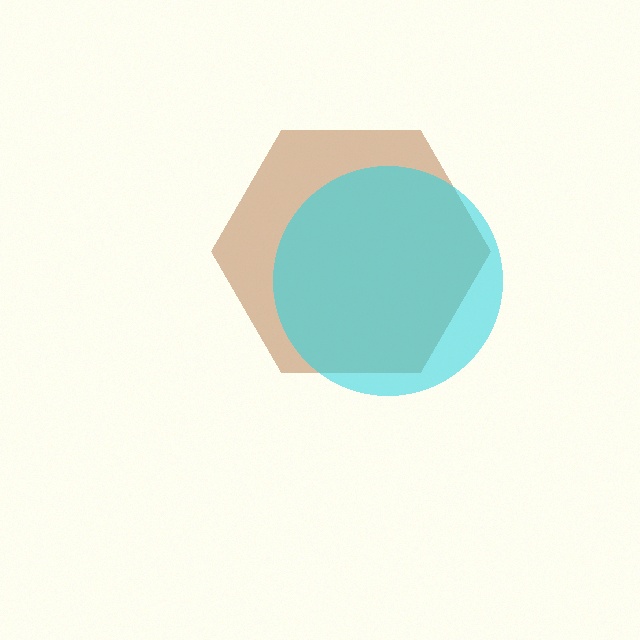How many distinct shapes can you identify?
There are 2 distinct shapes: a brown hexagon, a cyan circle.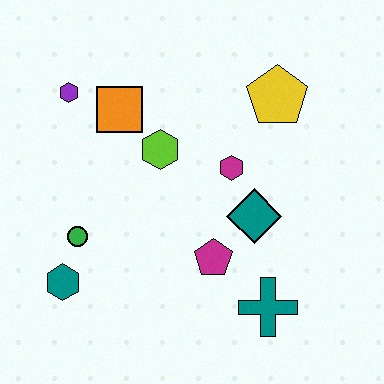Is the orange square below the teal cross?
No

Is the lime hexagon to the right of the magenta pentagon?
No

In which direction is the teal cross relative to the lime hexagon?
The teal cross is below the lime hexagon.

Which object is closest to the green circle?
The teal hexagon is closest to the green circle.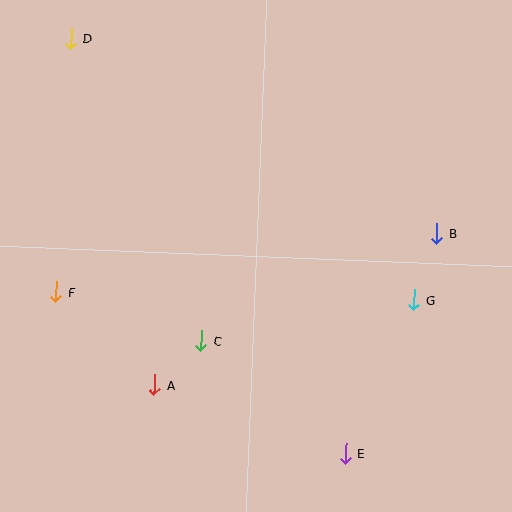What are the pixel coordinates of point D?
Point D is at (71, 39).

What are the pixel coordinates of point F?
Point F is at (56, 292).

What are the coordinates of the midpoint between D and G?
The midpoint between D and G is at (243, 169).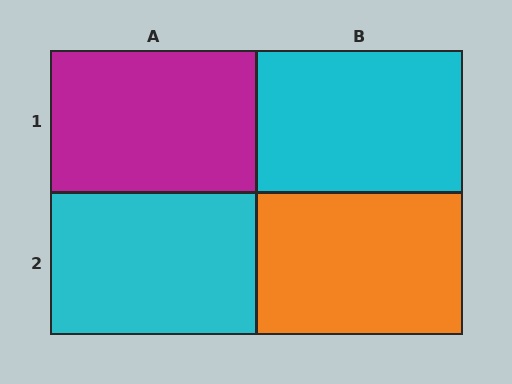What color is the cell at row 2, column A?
Cyan.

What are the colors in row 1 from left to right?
Magenta, cyan.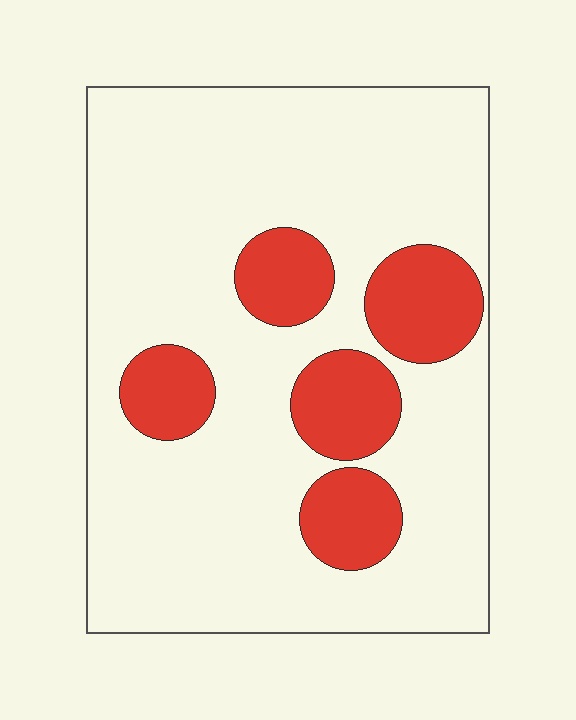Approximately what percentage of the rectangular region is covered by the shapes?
Approximately 20%.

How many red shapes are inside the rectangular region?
5.